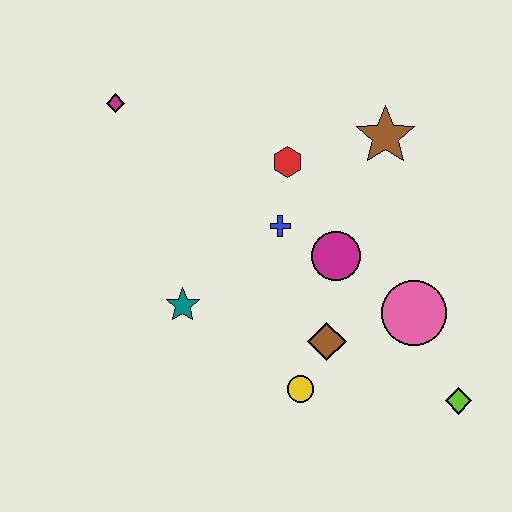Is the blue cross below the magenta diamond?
Yes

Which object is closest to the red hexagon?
The blue cross is closest to the red hexagon.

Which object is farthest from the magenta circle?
The magenta diamond is farthest from the magenta circle.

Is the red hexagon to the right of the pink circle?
No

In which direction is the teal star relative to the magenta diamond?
The teal star is below the magenta diamond.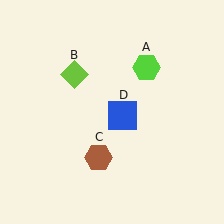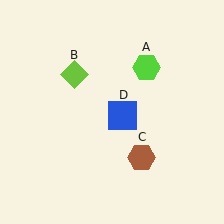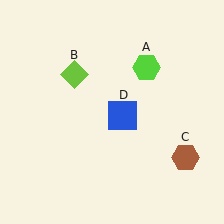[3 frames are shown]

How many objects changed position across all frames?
1 object changed position: brown hexagon (object C).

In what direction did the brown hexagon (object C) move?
The brown hexagon (object C) moved right.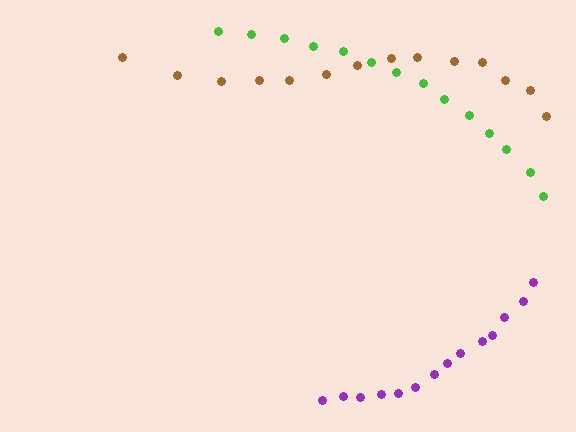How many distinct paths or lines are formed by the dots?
There are 3 distinct paths.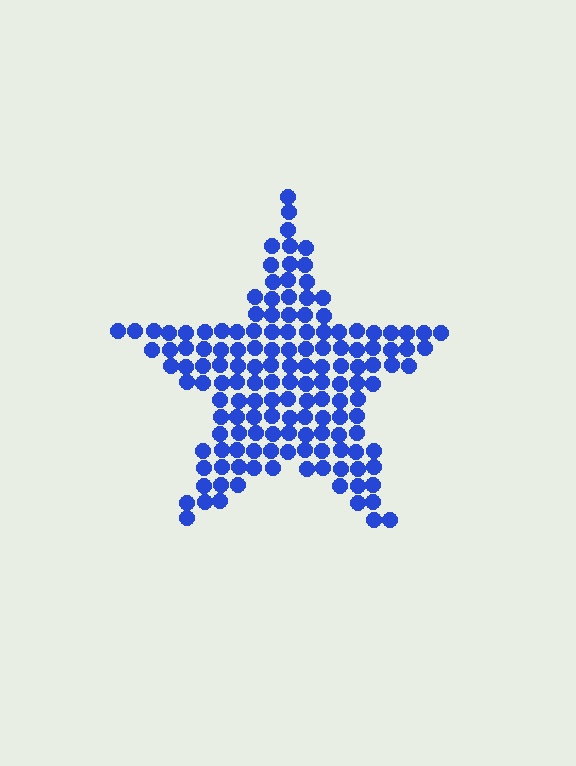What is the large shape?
The large shape is a star.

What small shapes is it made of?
It is made of small circles.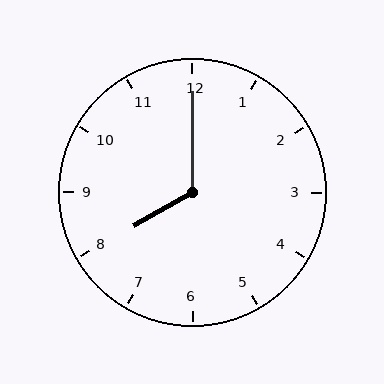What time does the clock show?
8:00.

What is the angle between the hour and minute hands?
Approximately 120 degrees.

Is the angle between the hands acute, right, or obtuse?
It is obtuse.